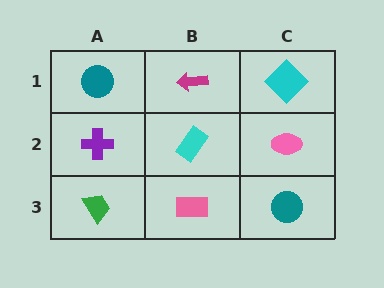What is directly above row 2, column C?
A cyan diamond.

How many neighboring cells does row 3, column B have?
3.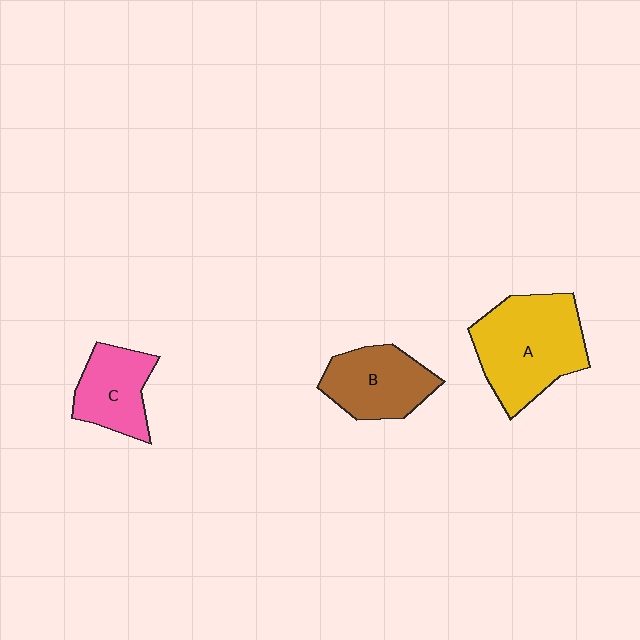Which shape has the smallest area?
Shape C (pink).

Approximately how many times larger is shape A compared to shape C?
Approximately 1.7 times.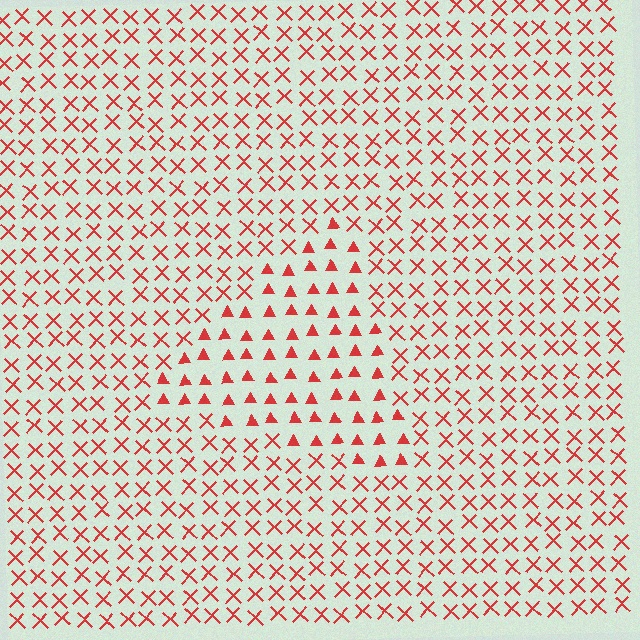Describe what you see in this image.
The image is filled with small red elements arranged in a uniform grid. A triangle-shaped region contains triangles, while the surrounding area contains X marks. The boundary is defined purely by the change in element shape.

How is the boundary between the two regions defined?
The boundary is defined by a change in element shape: triangles inside vs. X marks outside. All elements share the same color and spacing.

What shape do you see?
I see a triangle.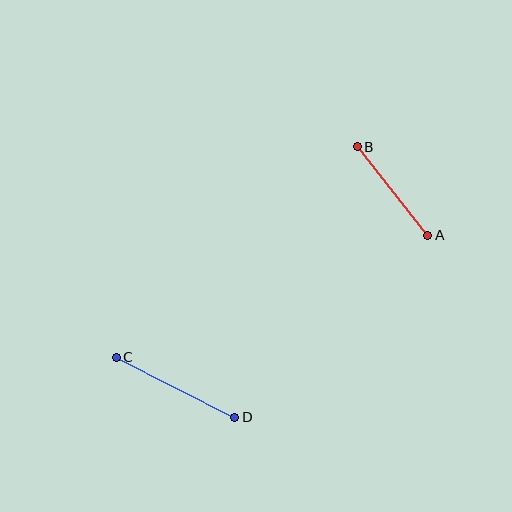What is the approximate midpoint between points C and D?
The midpoint is at approximately (176, 387) pixels.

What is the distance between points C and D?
The distance is approximately 133 pixels.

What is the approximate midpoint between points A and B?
The midpoint is at approximately (392, 191) pixels.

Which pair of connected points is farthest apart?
Points C and D are farthest apart.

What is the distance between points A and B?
The distance is approximately 113 pixels.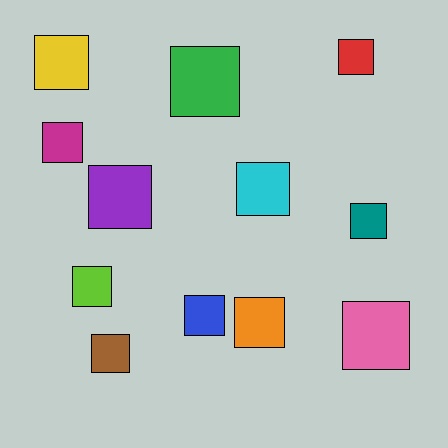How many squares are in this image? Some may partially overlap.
There are 12 squares.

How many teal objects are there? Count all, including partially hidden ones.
There is 1 teal object.